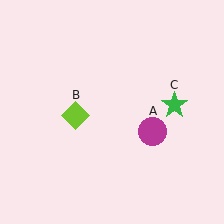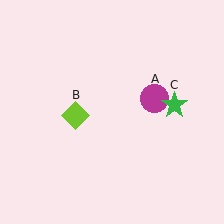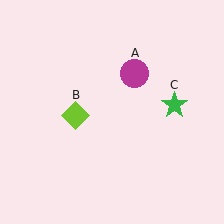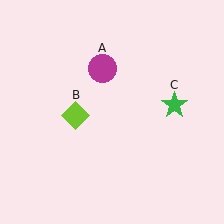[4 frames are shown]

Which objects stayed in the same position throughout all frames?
Lime diamond (object B) and green star (object C) remained stationary.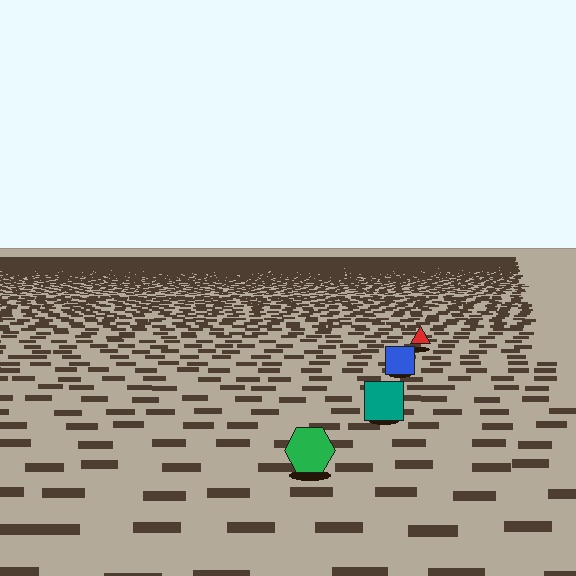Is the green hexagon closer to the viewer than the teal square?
Yes. The green hexagon is closer — you can tell from the texture gradient: the ground texture is coarser near it.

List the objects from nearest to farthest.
From nearest to farthest: the green hexagon, the teal square, the blue square, the red triangle.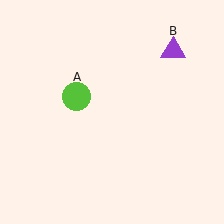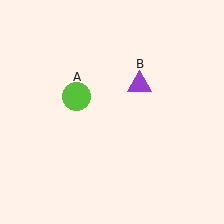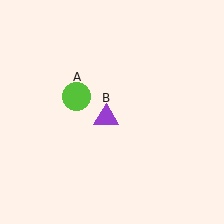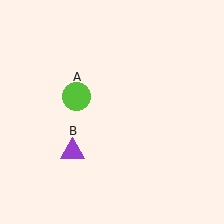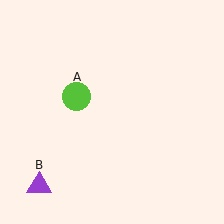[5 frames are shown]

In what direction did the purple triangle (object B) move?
The purple triangle (object B) moved down and to the left.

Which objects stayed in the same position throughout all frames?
Lime circle (object A) remained stationary.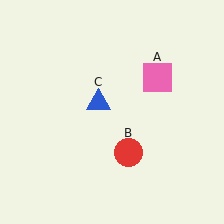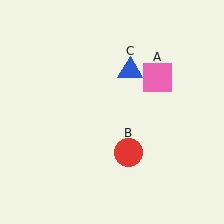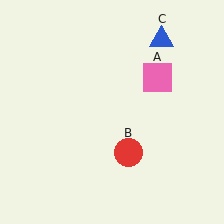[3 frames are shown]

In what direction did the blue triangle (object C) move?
The blue triangle (object C) moved up and to the right.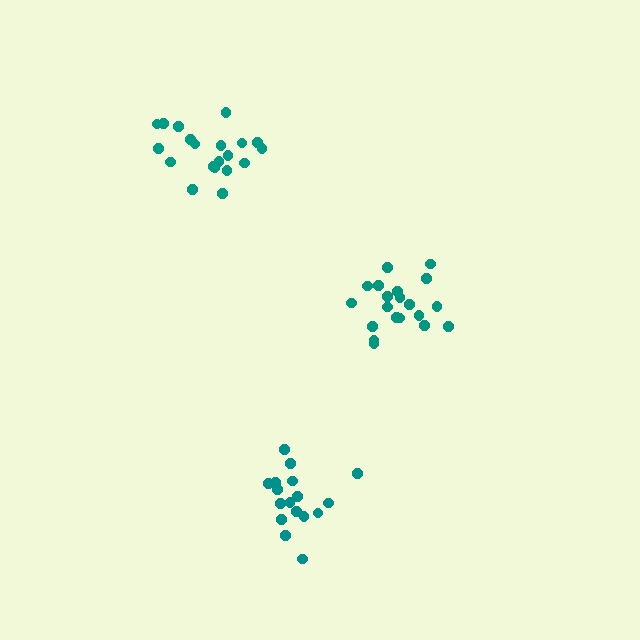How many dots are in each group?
Group 1: 20 dots, Group 2: 20 dots, Group 3: 17 dots (57 total).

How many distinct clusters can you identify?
There are 3 distinct clusters.